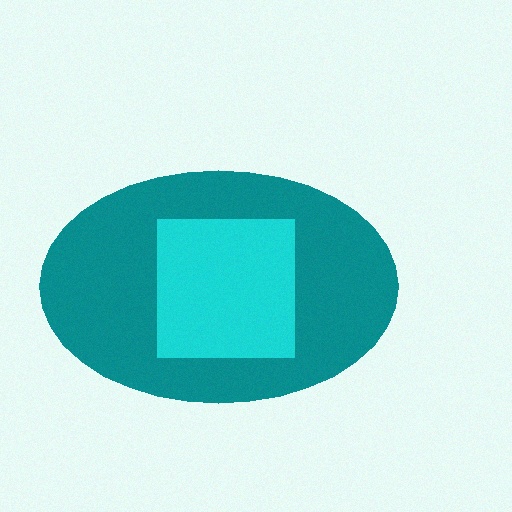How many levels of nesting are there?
2.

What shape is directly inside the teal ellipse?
The cyan square.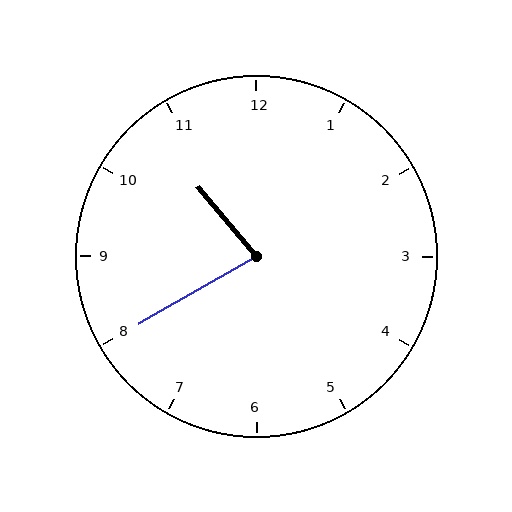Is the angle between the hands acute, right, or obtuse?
It is acute.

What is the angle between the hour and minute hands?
Approximately 80 degrees.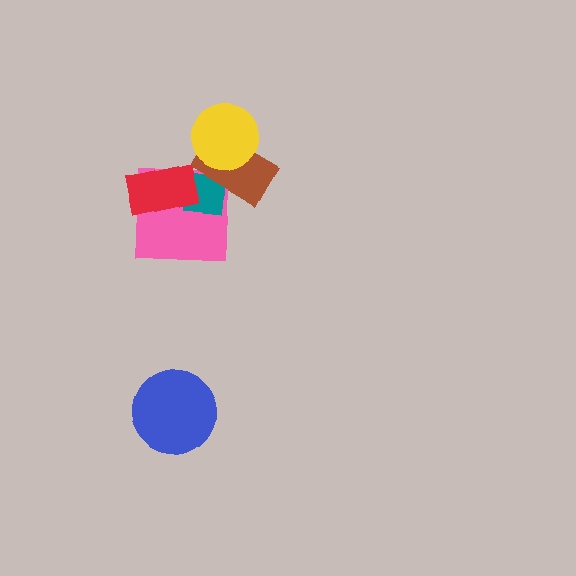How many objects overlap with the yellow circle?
1 object overlaps with the yellow circle.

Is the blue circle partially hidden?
No, no other shape covers it.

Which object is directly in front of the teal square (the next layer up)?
The brown rectangle is directly in front of the teal square.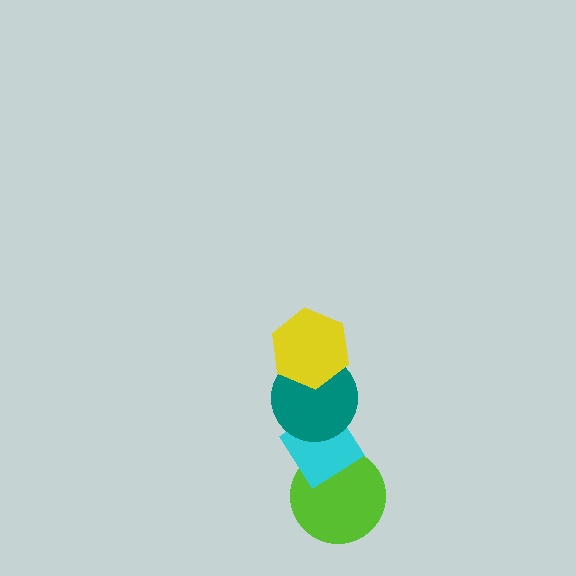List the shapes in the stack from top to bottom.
From top to bottom: the yellow hexagon, the teal circle, the cyan diamond, the lime circle.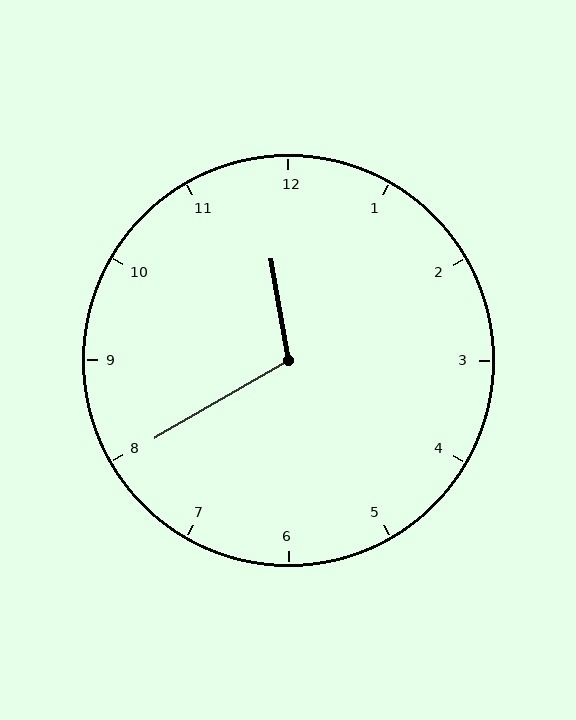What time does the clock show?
11:40.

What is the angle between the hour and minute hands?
Approximately 110 degrees.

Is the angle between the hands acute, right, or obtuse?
It is obtuse.